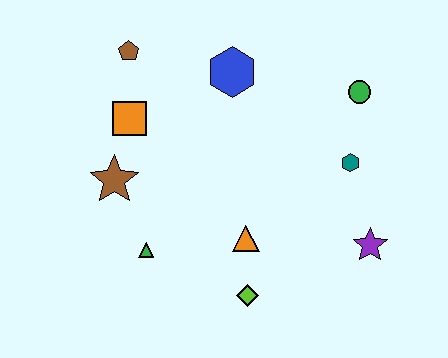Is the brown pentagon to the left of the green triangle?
Yes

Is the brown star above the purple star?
Yes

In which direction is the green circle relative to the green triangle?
The green circle is to the right of the green triangle.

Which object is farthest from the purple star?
The brown pentagon is farthest from the purple star.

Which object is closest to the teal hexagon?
The green circle is closest to the teal hexagon.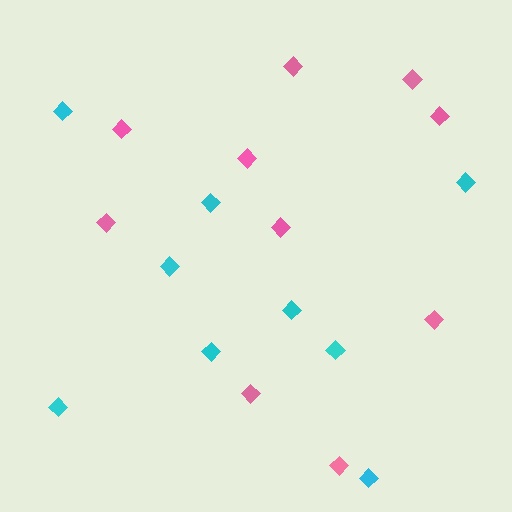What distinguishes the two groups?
There are 2 groups: one group of pink diamonds (10) and one group of cyan diamonds (9).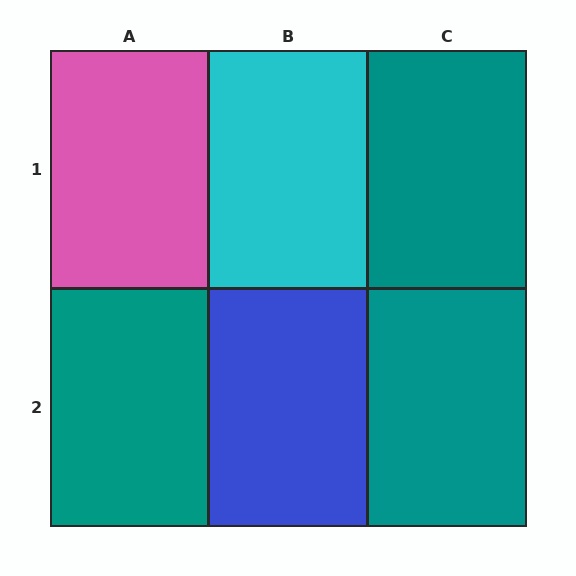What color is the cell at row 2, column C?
Teal.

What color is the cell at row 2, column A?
Teal.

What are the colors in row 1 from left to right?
Pink, cyan, teal.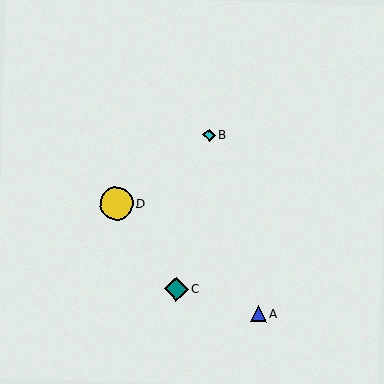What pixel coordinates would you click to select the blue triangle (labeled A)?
Click at (258, 313) to select the blue triangle A.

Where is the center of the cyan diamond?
The center of the cyan diamond is at (209, 135).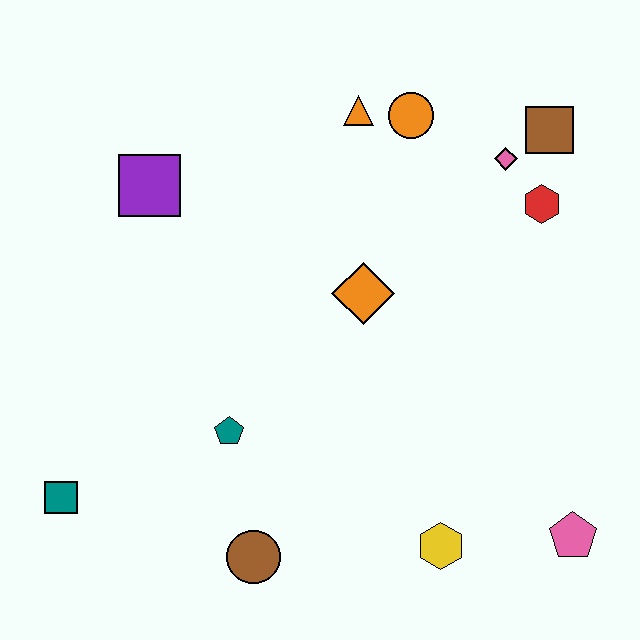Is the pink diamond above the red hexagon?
Yes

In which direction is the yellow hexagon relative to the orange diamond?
The yellow hexagon is below the orange diamond.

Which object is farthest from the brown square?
The teal square is farthest from the brown square.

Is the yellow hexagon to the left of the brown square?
Yes